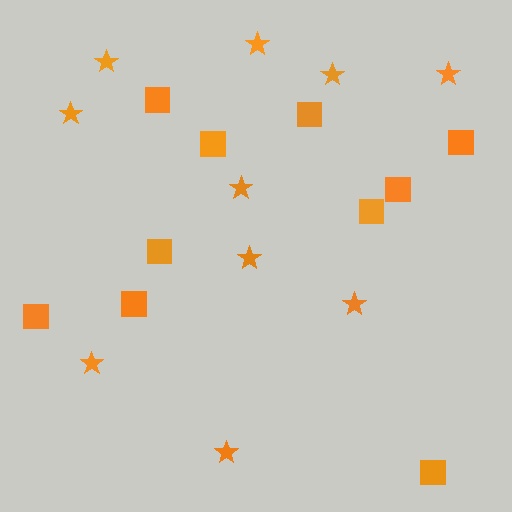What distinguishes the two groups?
There are 2 groups: one group of stars (10) and one group of squares (10).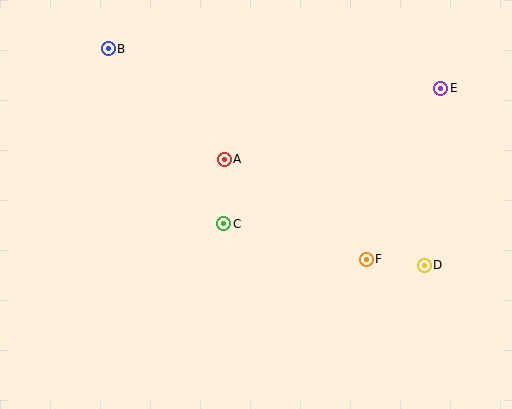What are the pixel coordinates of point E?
Point E is at (441, 88).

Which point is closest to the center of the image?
Point C at (223, 224) is closest to the center.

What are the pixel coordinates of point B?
Point B is at (108, 49).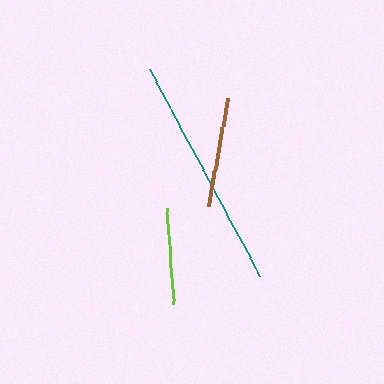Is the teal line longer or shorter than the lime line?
The teal line is longer than the lime line.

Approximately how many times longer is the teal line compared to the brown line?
The teal line is approximately 2.1 times the length of the brown line.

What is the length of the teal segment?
The teal segment is approximately 234 pixels long.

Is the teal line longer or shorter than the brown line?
The teal line is longer than the brown line.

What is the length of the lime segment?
The lime segment is approximately 96 pixels long.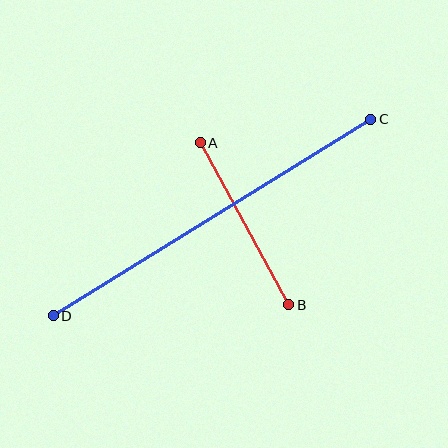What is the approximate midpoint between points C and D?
The midpoint is at approximately (212, 217) pixels.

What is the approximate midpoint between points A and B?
The midpoint is at approximately (245, 224) pixels.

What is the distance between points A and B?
The distance is approximately 184 pixels.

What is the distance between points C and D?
The distance is approximately 373 pixels.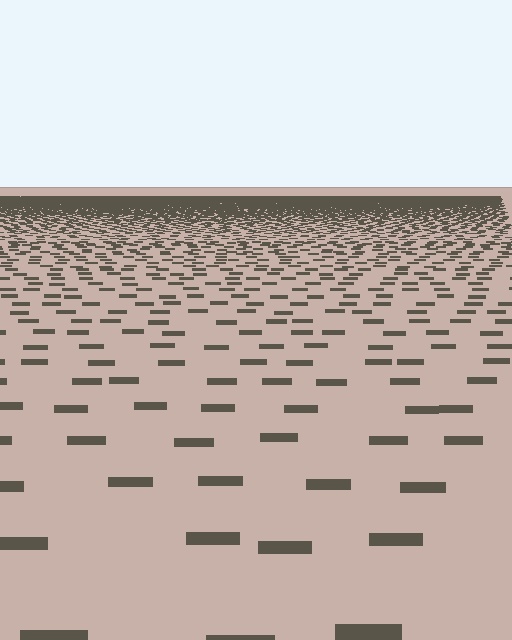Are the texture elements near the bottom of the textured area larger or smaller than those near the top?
Larger. Near the bottom, elements are closer to the viewer and appear at a bigger on-screen size.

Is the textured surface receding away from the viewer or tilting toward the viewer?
The surface is receding away from the viewer. Texture elements get smaller and denser toward the top.